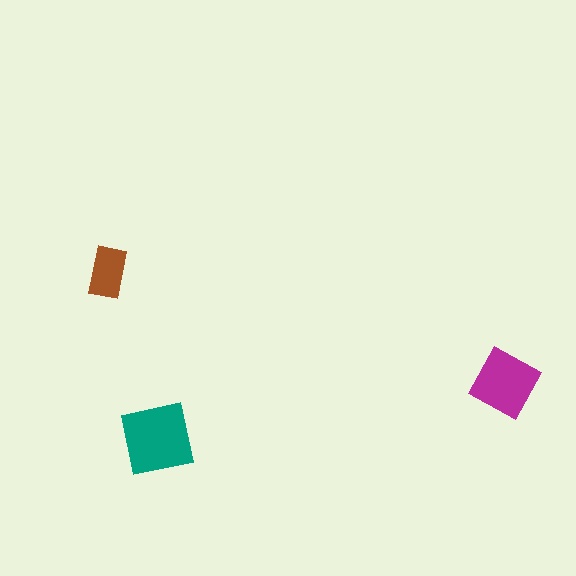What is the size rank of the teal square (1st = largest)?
1st.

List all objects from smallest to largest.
The brown rectangle, the magenta square, the teal square.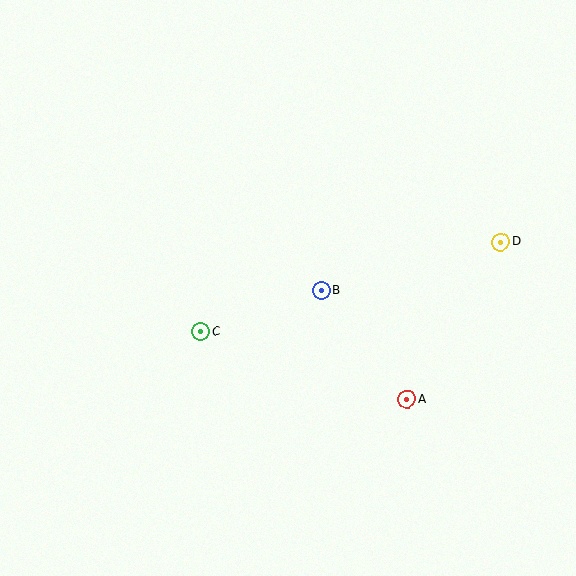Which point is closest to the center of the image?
Point B at (321, 290) is closest to the center.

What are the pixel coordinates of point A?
Point A is at (407, 399).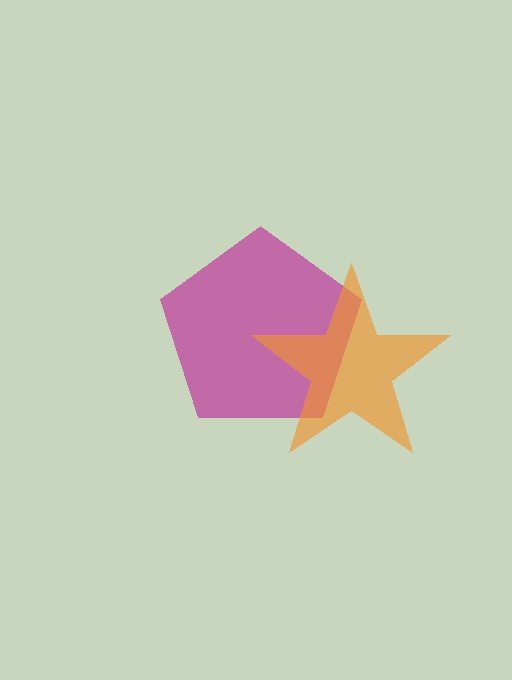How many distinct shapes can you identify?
There are 2 distinct shapes: a magenta pentagon, an orange star.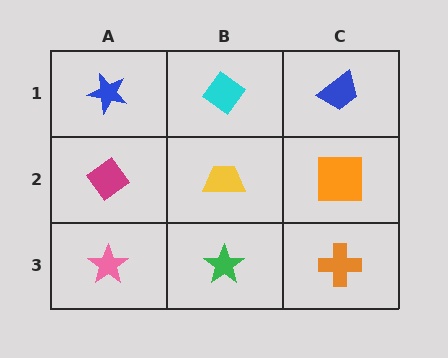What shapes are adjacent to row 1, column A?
A magenta diamond (row 2, column A), a cyan diamond (row 1, column B).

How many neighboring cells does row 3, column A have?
2.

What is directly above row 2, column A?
A blue star.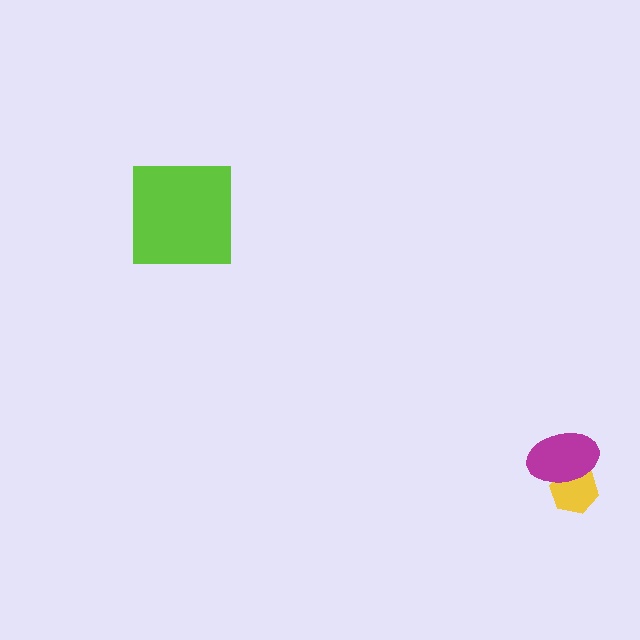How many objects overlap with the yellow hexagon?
1 object overlaps with the yellow hexagon.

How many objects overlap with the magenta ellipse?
1 object overlaps with the magenta ellipse.